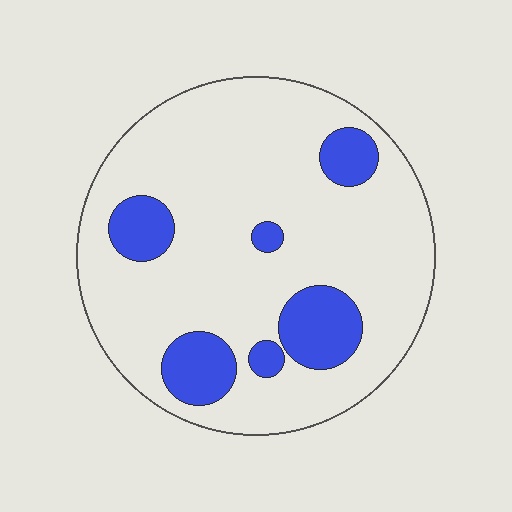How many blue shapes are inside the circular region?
6.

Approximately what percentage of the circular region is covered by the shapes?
Approximately 20%.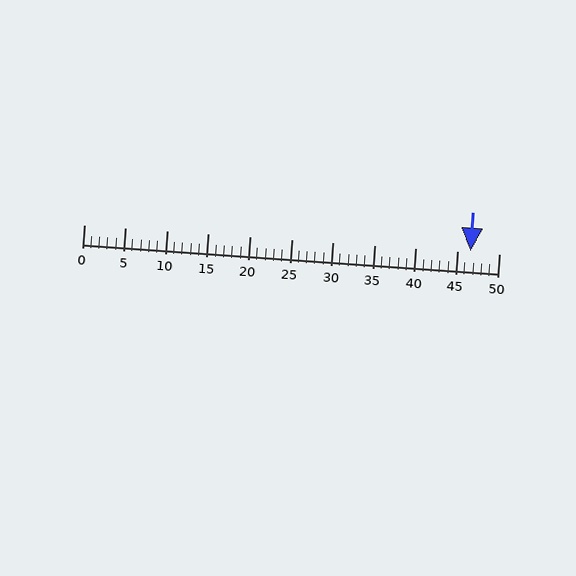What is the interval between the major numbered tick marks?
The major tick marks are spaced 5 units apart.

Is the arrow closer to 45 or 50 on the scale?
The arrow is closer to 45.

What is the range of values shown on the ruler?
The ruler shows values from 0 to 50.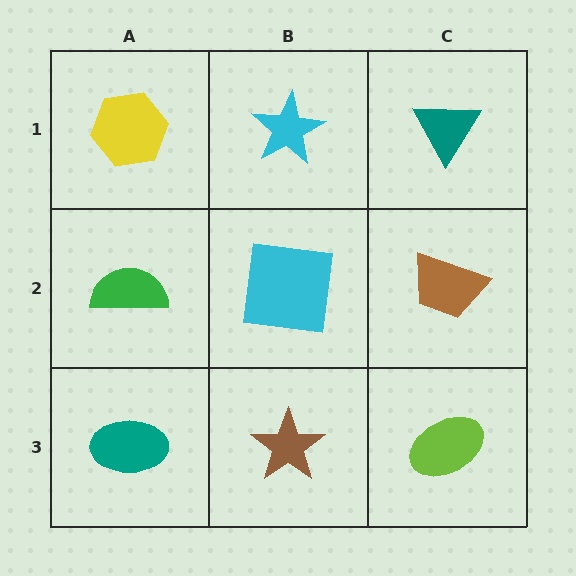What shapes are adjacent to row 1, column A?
A green semicircle (row 2, column A), a cyan star (row 1, column B).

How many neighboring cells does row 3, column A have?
2.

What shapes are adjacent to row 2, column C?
A teal triangle (row 1, column C), a lime ellipse (row 3, column C), a cyan square (row 2, column B).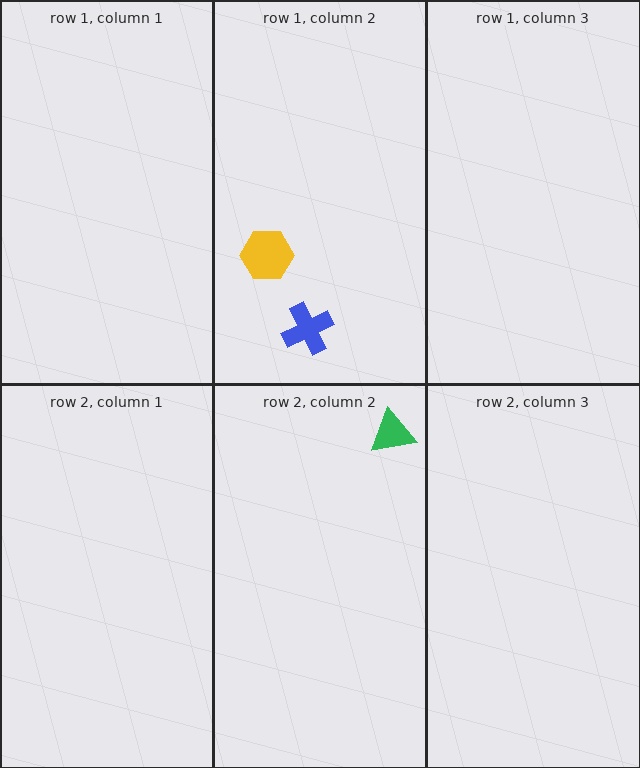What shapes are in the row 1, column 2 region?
The yellow hexagon, the blue cross.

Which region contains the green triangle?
The row 2, column 2 region.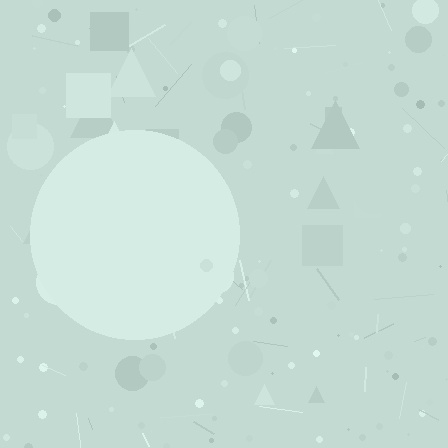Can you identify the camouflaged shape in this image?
The camouflaged shape is a circle.